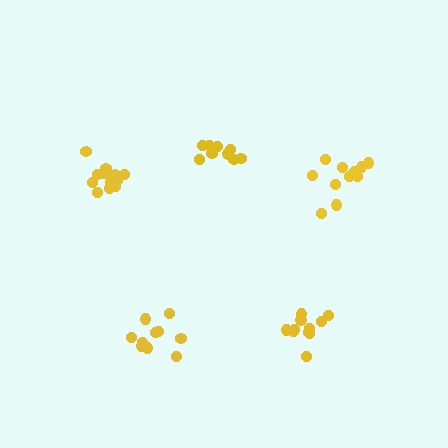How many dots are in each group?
Group 1: 11 dots, Group 2: 10 dots, Group 3: 9 dots, Group 4: 11 dots, Group 5: 13 dots (54 total).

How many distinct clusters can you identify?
There are 5 distinct clusters.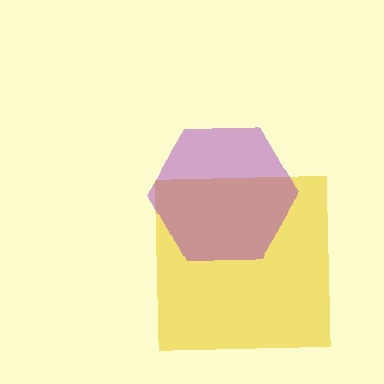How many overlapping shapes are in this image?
There are 2 overlapping shapes in the image.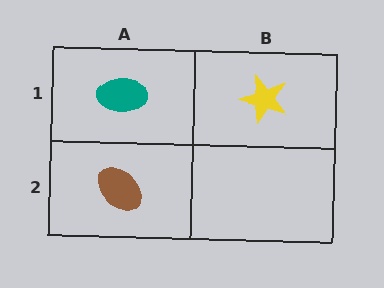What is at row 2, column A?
A brown ellipse.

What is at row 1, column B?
A yellow star.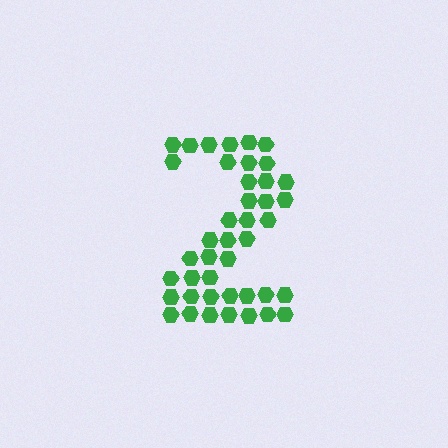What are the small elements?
The small elements are hexagons.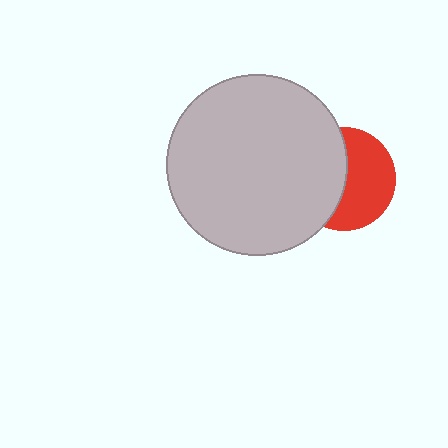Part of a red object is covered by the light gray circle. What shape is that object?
It is a circle.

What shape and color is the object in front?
The object in front is a light gray circle.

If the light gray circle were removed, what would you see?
You would see the complete red circle.